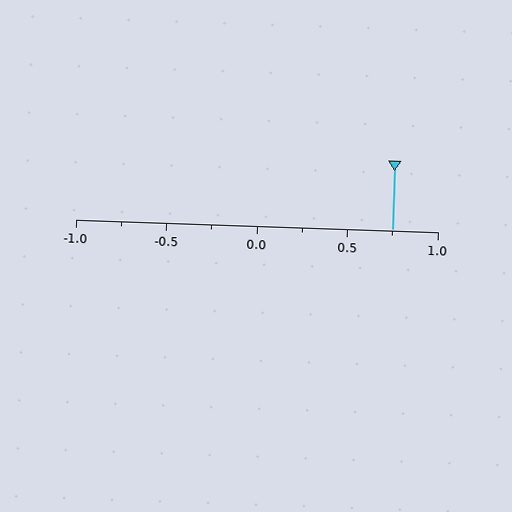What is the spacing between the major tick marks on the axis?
The major ticks are spaced 0.5 apart.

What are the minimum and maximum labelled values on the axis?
The axis runs from -1.0 to 1.0.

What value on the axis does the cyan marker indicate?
The marker indicates approximately 0.75.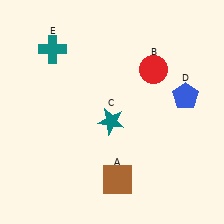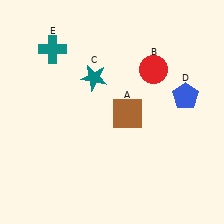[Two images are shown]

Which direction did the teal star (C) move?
The teal star (C) moved up.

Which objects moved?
The objects that moved are: the brown square (A), the teal star (C).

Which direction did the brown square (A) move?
The brown square (A) moved up.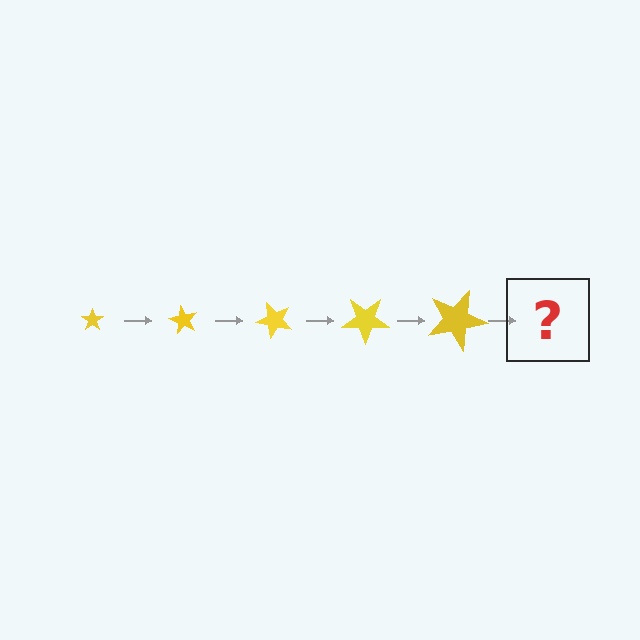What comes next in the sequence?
The next element should be a star, larger than the previous one and rotated 300 degrees from the start.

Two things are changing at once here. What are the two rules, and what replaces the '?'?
The two rules are that the star grows larger each step and it rotates 60 degrees each step. The '?' should be a star, larger than the previous one and rotated 300 degrees from the start.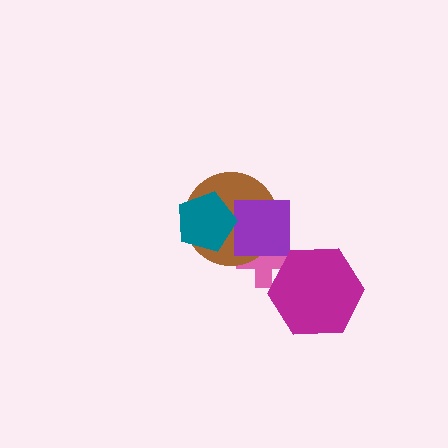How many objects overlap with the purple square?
2 objects overlap with the purple square.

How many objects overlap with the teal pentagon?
1 object overlaps with the teal pentagon.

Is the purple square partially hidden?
No, no other shape covers it.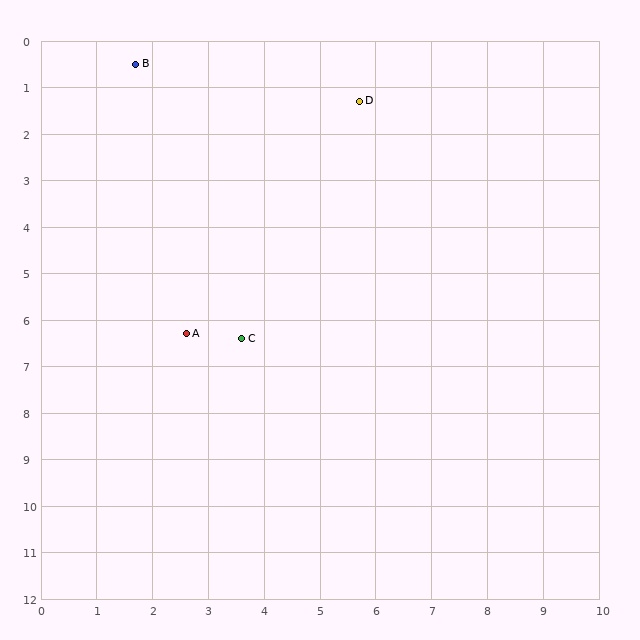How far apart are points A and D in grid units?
Points A and D are about 5.9 grid units apart.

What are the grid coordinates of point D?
Point D is at approximately (5.7, 1.3).